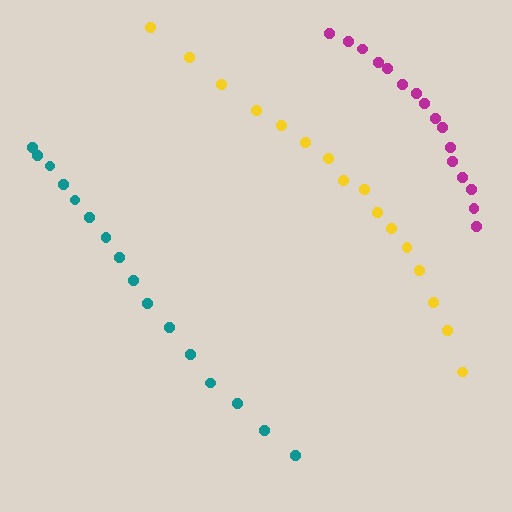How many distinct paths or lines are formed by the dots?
There are 3 distinct paths.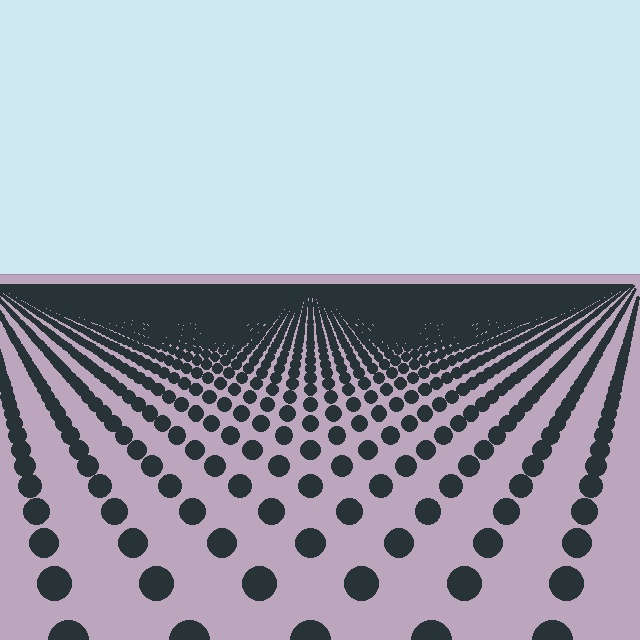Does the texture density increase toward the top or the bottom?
Density increases toward the top.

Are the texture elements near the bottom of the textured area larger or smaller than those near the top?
Larger. Near the bottom, elements are closer to the viewer and appear at a bigger on-screen size.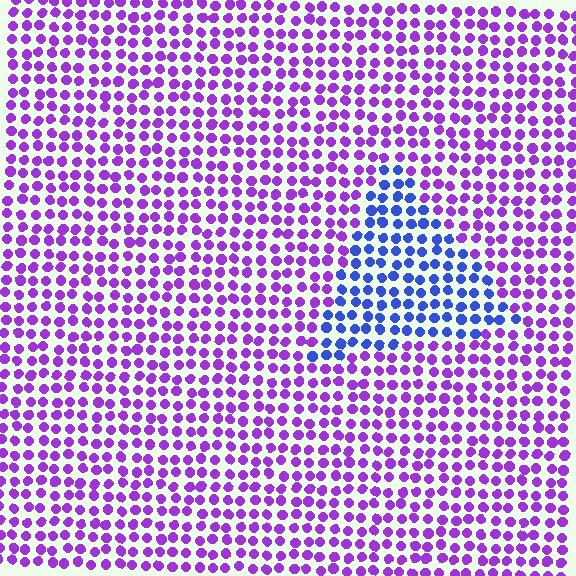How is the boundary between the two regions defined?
The boundary is defined purely by a slight shift in hue (about 50 degrees). Spacing, size, and orientation are identical on both sides.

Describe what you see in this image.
The image is filled with small purple elements in a uniform arrangement. A triangle-shaped region is visible where the elements are tinted to a slightly different hue, forming a subtle color boundary.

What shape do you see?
I see a triangle.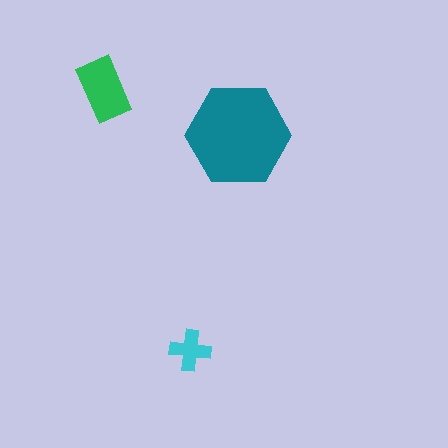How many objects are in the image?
There are 3 objects in the image.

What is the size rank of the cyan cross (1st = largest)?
3rd.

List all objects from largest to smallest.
The teal hexagon, the green rectangle, the cyan cross.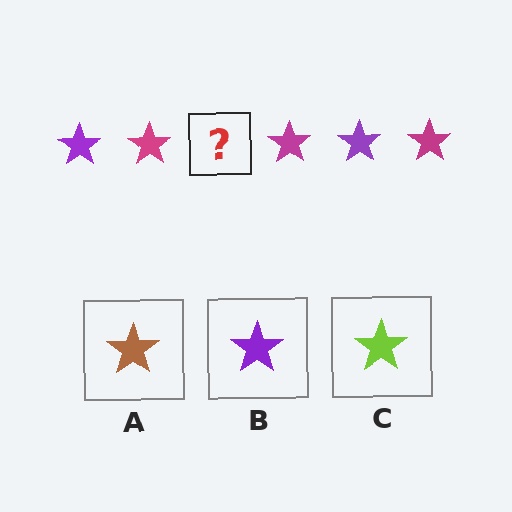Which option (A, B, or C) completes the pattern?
B.